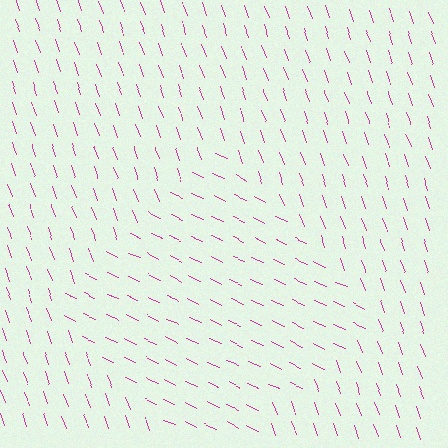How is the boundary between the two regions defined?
The boundary is defined purely by a change in line orientation (approximately 45 degrees difference). All lines are the same color and thickness.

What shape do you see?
I see a diamond.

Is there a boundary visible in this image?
Yes, there is a texture boundary formed by a change in line orientation.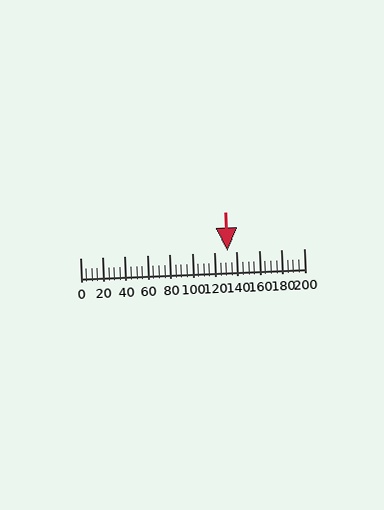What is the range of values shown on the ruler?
The ruler shows values from 0 to 200.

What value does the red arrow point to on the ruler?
The red arrow points to approximately 132.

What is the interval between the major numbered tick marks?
The major tick marks are spaced 20 units apart.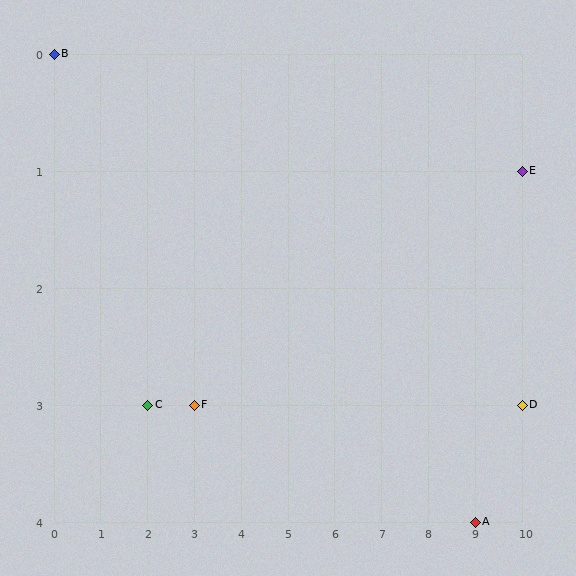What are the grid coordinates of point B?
Point B is at grid coordinates (0, 0).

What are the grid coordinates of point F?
Point F is at grid coordinates (3, 3).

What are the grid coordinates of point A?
Point A is at grid coordinates (9, 4).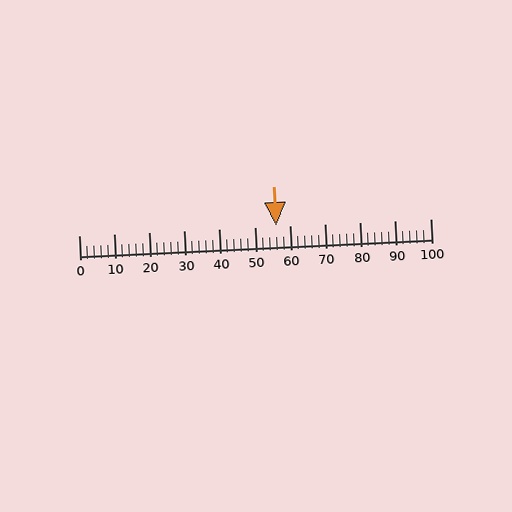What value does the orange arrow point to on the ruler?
The orange arrow points to approximately 56.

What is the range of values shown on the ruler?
The ruler shows values from 0 to 100.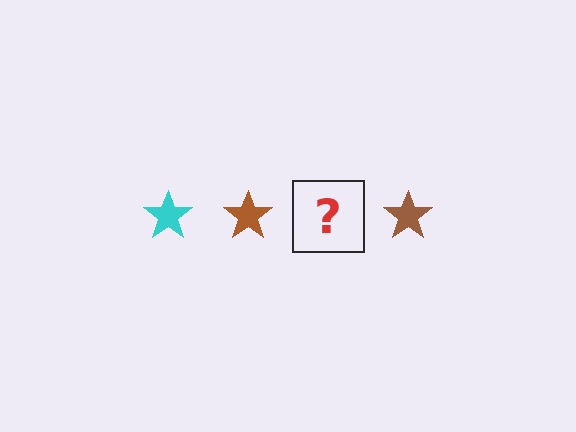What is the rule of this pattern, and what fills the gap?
The rule is that the pattern cycles through cyan, brown stars. The gap should be filled with a cyan star.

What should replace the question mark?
The question mark should be replaced with a cyan star.